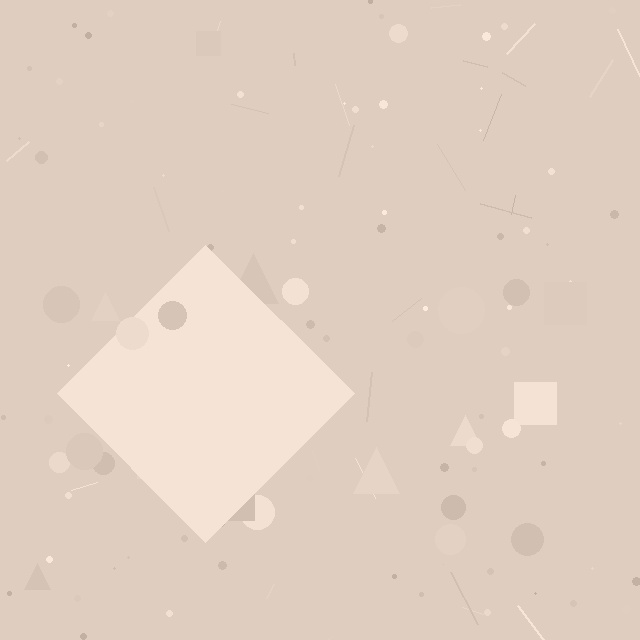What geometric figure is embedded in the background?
A diamond is embedded in the background.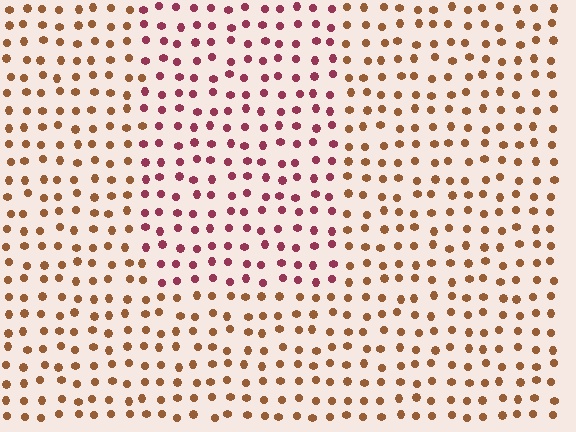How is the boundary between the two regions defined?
The boundary is defined purely by a slight shift in hue (about 45 degrees). Spacing, size, and orientation are identical on both sides.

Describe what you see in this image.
The image is filled with small brown elements in a uniform arrangement. A rectangle-shaped region is visible where the elements are tinted to a slightly different hue, forming a subtle color boundary.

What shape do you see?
I see a rectangle.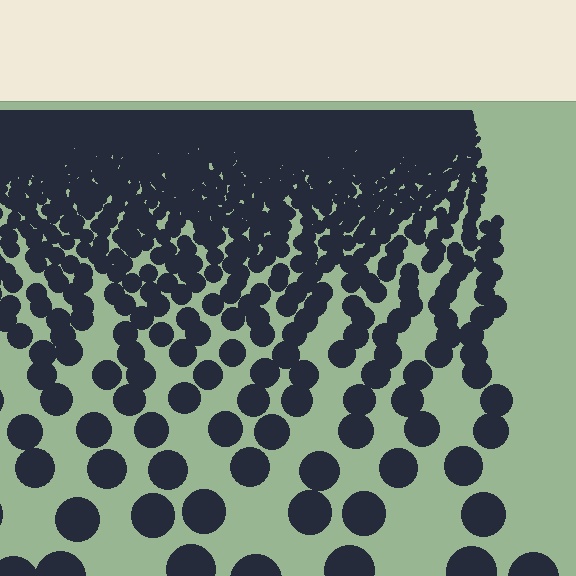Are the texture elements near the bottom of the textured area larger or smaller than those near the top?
Larger. Near the bottom, elements are closer to the viewer and appear at a bigger on-screen size.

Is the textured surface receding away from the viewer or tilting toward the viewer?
The surface is receding away from the viewer. Texture elements get smaller and denser toward the top.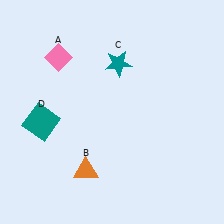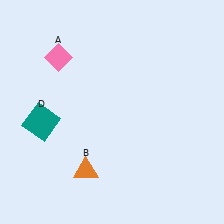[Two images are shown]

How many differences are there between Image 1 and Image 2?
There is 1 difference between the two images.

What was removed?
The teal star (C) was removed in Image 2.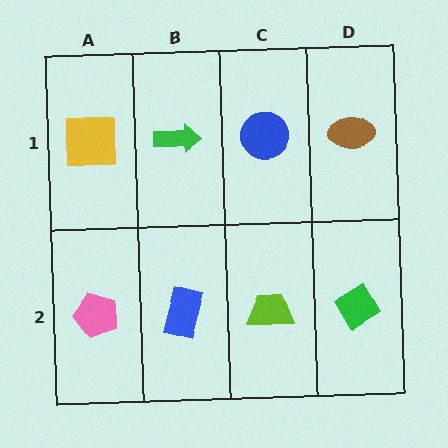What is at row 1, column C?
A blue circle.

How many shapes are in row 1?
4 shapes.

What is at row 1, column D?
A brown ellipse.